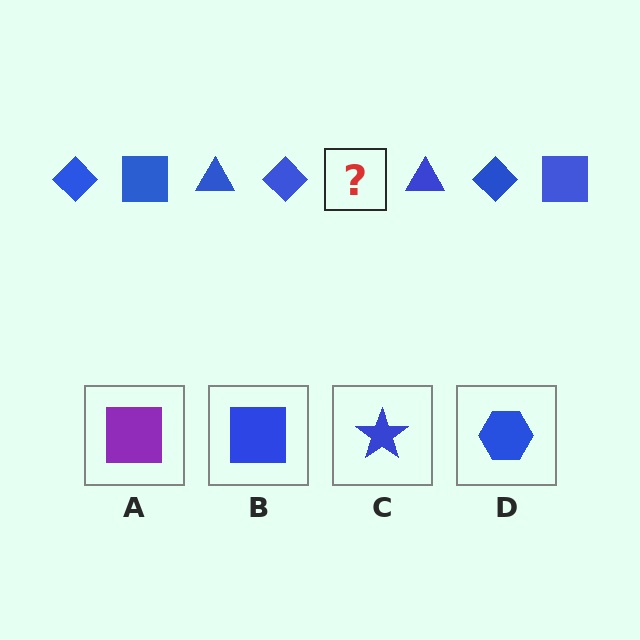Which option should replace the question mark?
Option B.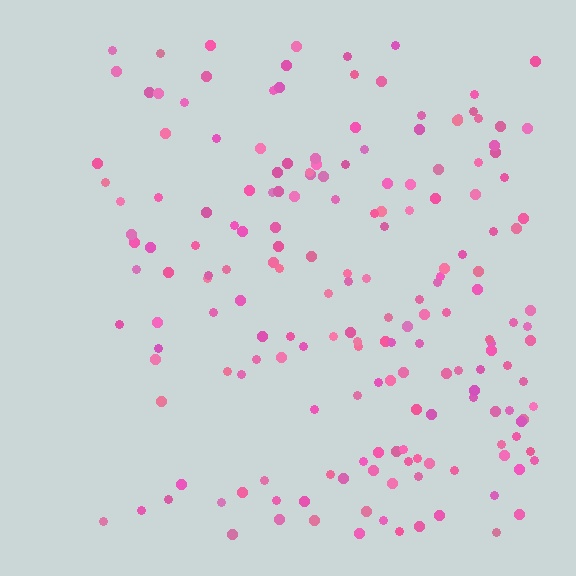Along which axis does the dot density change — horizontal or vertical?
Horizontal.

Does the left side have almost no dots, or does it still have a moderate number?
Still a moderate number, just noticeably fewer than the right.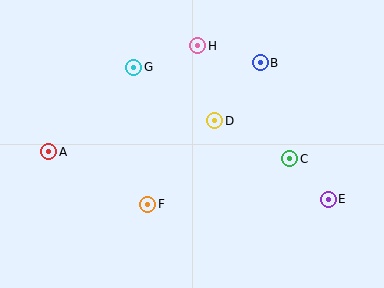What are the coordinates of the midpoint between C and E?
The midpoint between C and E is at (309, 179).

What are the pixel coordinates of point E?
Point E is at (328, 199).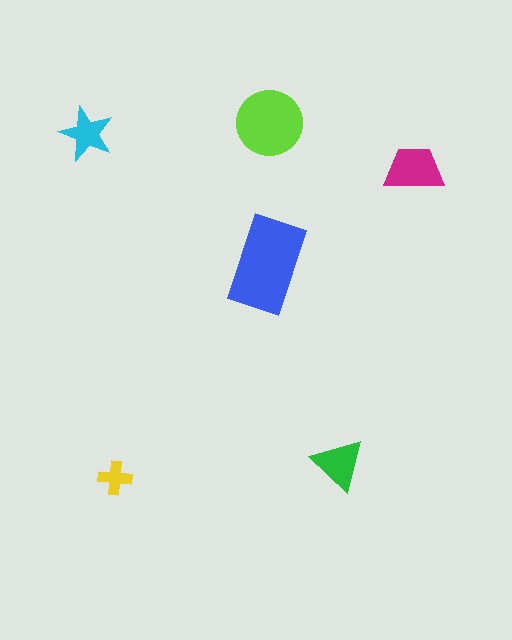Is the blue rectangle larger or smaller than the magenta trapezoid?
Larger.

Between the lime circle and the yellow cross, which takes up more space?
The lime circle.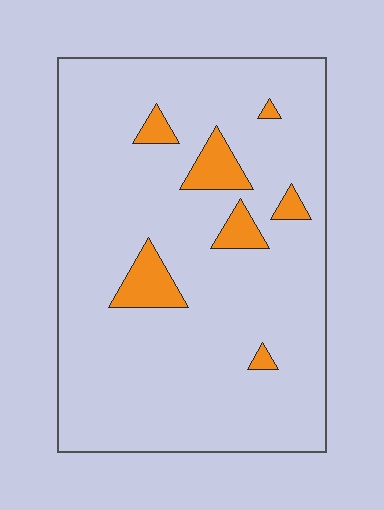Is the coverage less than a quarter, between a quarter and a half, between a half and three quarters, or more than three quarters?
Less than a quarter.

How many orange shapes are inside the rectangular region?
7.